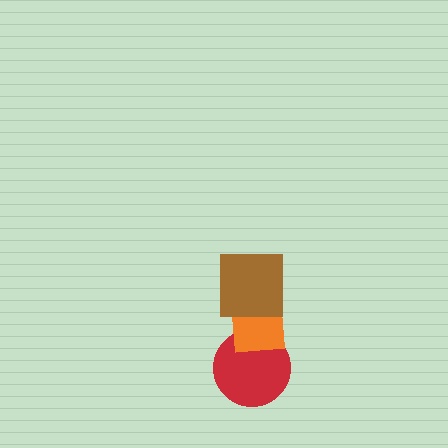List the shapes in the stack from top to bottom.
From top to bottom: the brown square, the orange square, the red circle.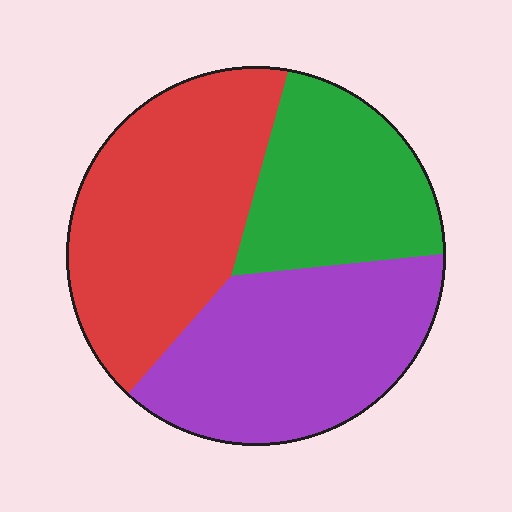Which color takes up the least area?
Green, at roughly 25%.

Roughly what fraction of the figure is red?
Red takes up between a third and a half of the figure.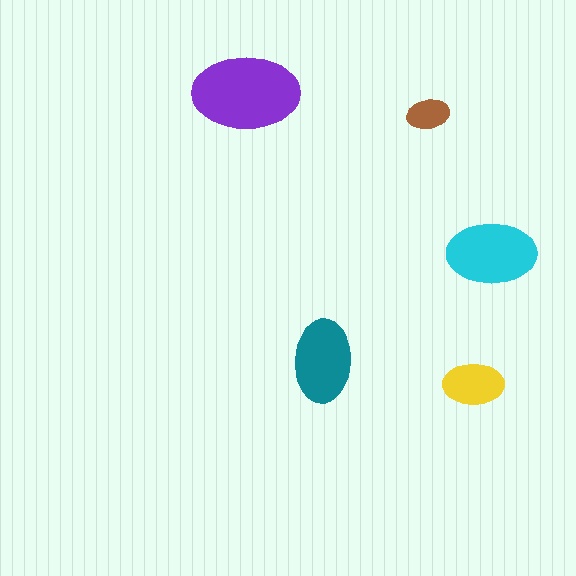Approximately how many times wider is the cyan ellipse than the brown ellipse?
About 2 times wider.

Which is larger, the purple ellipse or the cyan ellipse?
The purple one.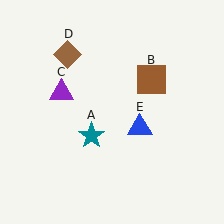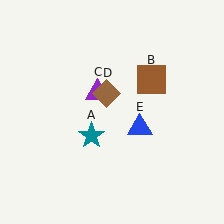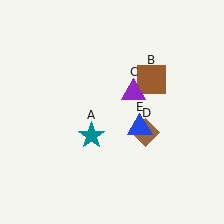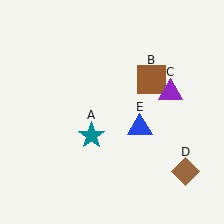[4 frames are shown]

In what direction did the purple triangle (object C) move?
The purple triangle (object C) moved right.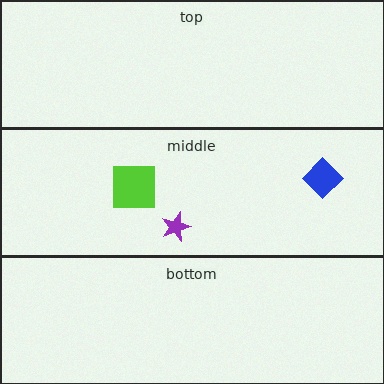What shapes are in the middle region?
The lime square, the blue diamond, the purple star.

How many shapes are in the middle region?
3.